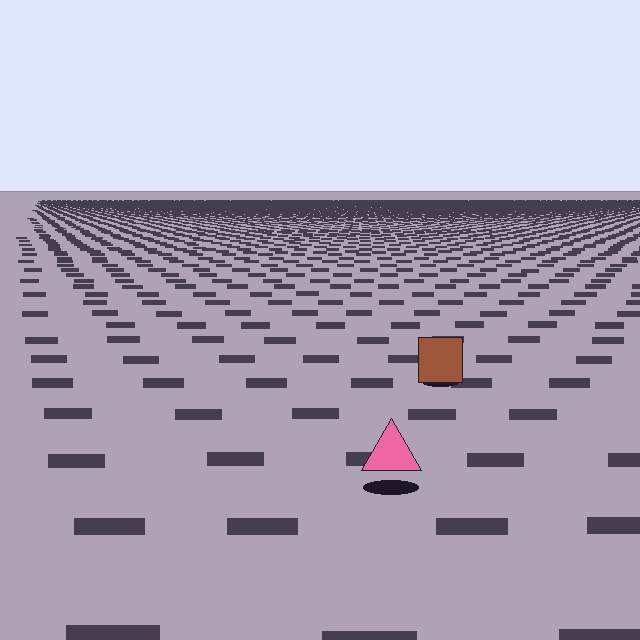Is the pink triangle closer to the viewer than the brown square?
Yes. The pink triangle is closer — you can tell from the texture gradient: the ground texture is coarser near it.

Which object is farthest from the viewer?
The brown square is farthest from the viewer. It appears smaller and the ground texture around it is denser.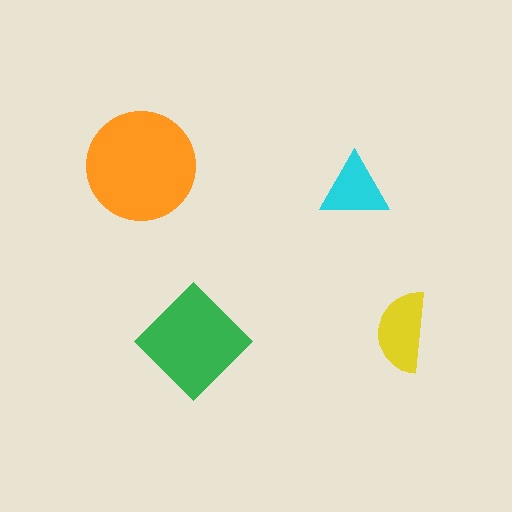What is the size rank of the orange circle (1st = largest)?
1st.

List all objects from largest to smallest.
The orange circle, the green diamond, the yellow semicircle, the cyan triangle.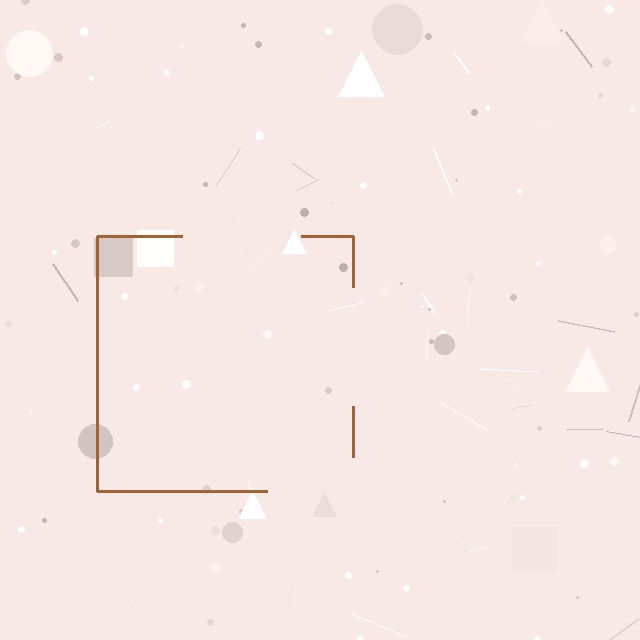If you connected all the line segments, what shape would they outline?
They would outline a square.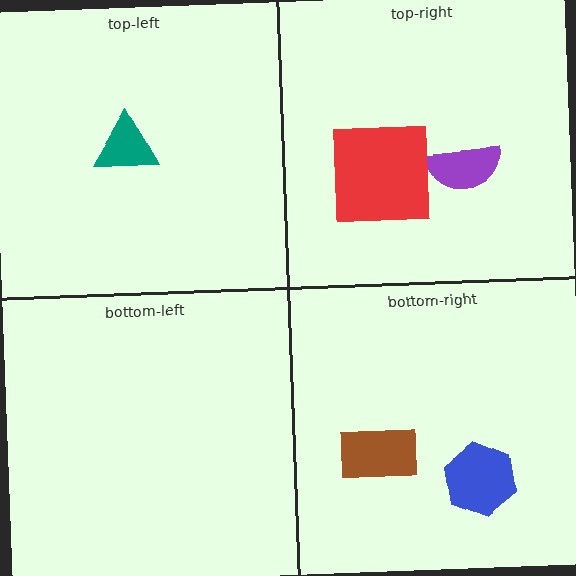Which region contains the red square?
The top-right region.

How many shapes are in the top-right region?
2.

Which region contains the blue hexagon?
The bottom-right region.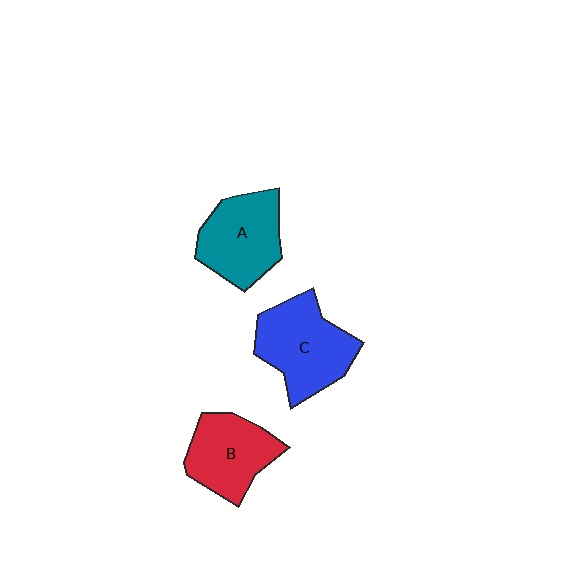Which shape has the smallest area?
Shape B (red).